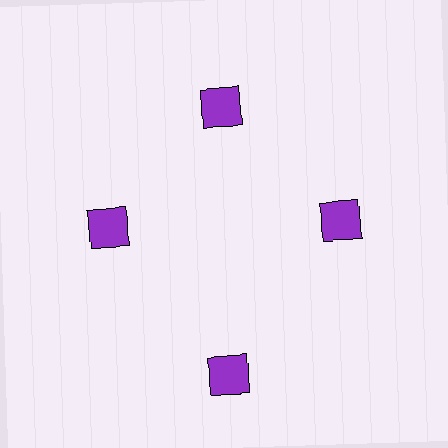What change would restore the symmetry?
The symmetry would be restored by moving it inward, back onto the ring so that all 4 squares sit at equal angles and equal distance from the center.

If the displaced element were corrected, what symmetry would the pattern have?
It would have 4-fold rotational symmetry — the pattern would map onto itself every 90 degrees.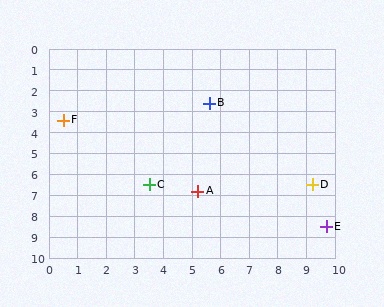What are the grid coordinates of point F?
Point F is at approximately (0.5, 3.4).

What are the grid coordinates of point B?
Point B is at approximately (5.6, 2.6).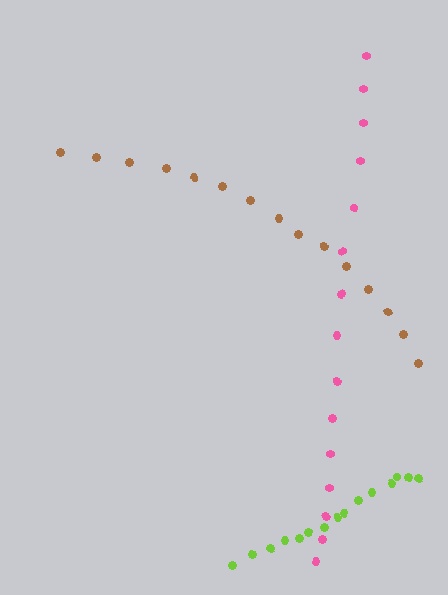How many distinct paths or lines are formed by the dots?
There are 3 distinct paths.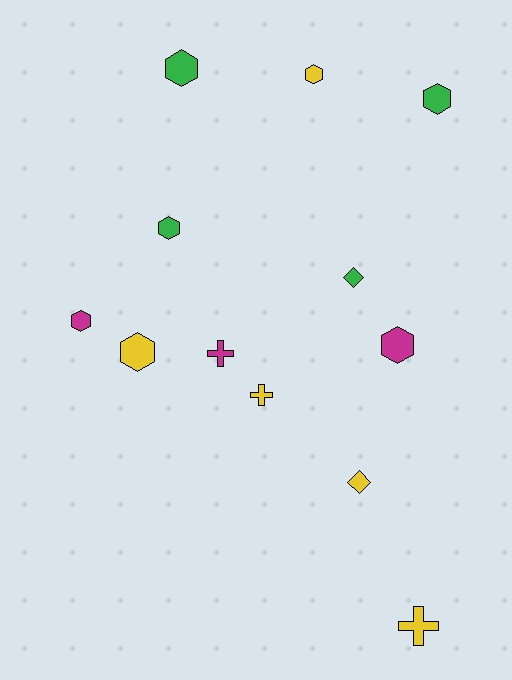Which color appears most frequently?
Yellow, with 5 objects.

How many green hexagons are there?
There are 3 green hexagons.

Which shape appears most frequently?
Hexagon, with 7 objects.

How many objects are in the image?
There are 12 objects.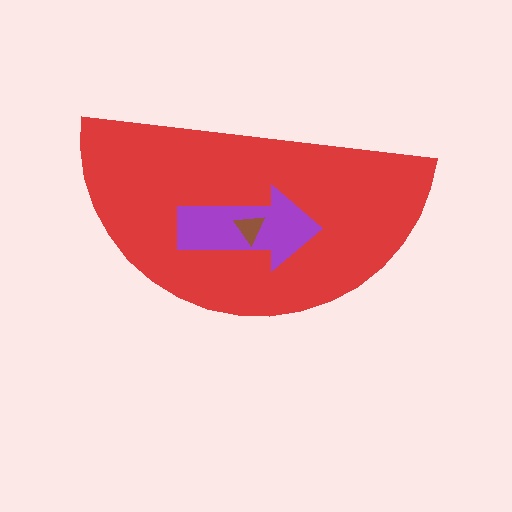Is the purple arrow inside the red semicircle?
Yes.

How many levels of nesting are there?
3.